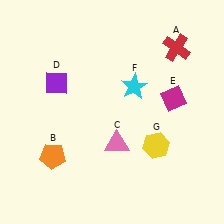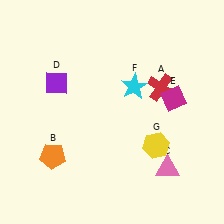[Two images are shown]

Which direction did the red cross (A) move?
The red cross (A) moved down.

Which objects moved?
The objects that moved are: the red cross (A), the pink triangle (C).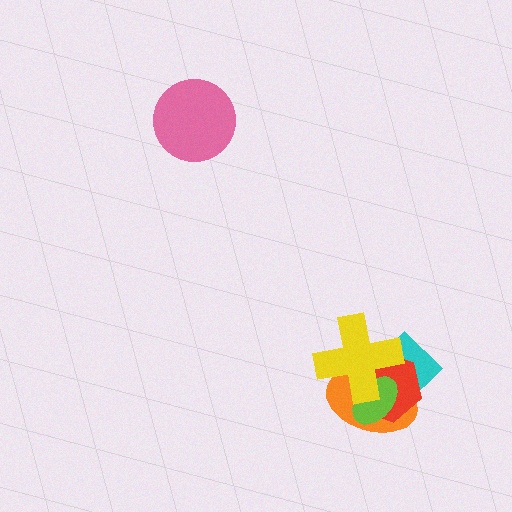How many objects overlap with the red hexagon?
4 objects overlap with the red hexagon.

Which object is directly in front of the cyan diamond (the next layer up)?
The red hexagon is directly in front of the cyan diamond.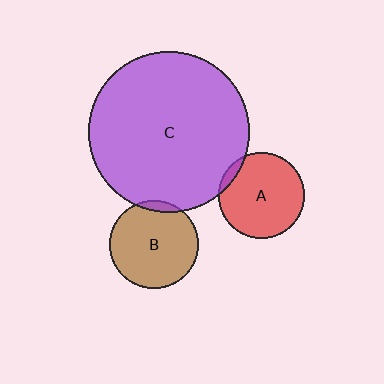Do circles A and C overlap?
Yes.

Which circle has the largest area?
Circle C (purple).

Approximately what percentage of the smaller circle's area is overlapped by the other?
Approximately 5%.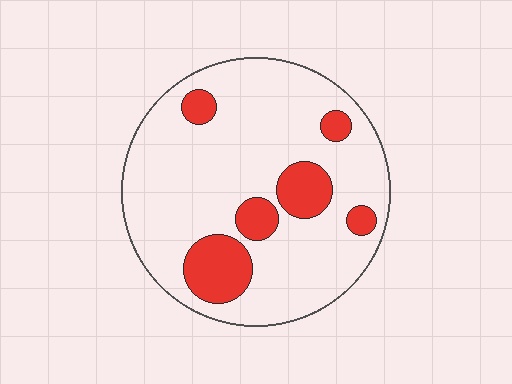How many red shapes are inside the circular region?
6.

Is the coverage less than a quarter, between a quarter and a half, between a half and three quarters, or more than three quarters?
Less than a quarter.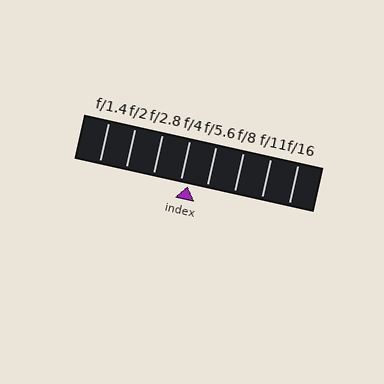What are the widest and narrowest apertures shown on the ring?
The widest aperture shown is f/1.4 and the narrowest is f/16.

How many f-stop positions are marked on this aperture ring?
There are 8 f-stop positions marked.